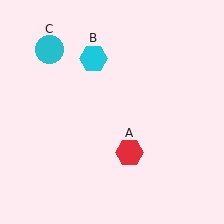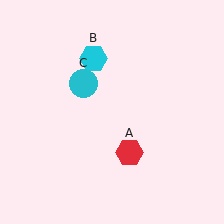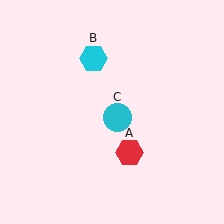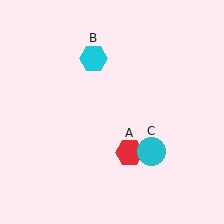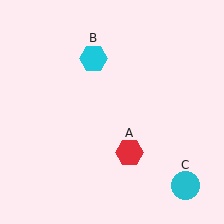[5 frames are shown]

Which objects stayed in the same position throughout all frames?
Red hexagon (object A) and cyan hexagon (object B) remained stationary.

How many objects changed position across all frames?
1 object changed position: cyan circle (object C).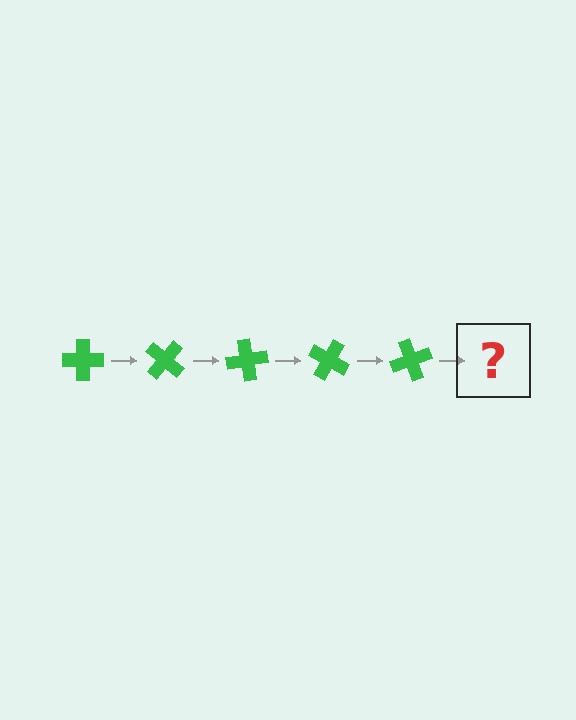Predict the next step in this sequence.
The next step is a green cross rotated 200 degrees.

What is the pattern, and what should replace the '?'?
The pattern is that the cross rotates 40 degrees each step. The '?' should be a green cross rotated 200 degrees.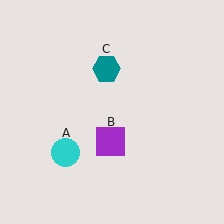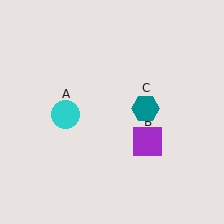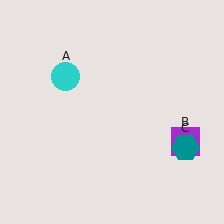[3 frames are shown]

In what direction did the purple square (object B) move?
The purple square (object B) moved right.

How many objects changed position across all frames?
3 objects changed position: cyan circle (object A), purple square (object B), teal hexagon (object C).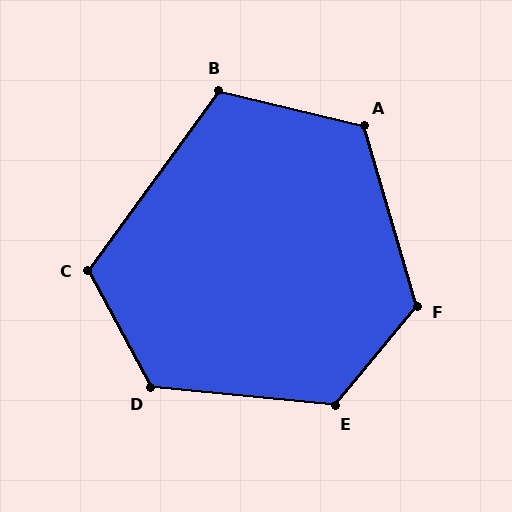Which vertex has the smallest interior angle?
B, at approximately 113 degrees.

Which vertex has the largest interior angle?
E, at approximately 124 degrees.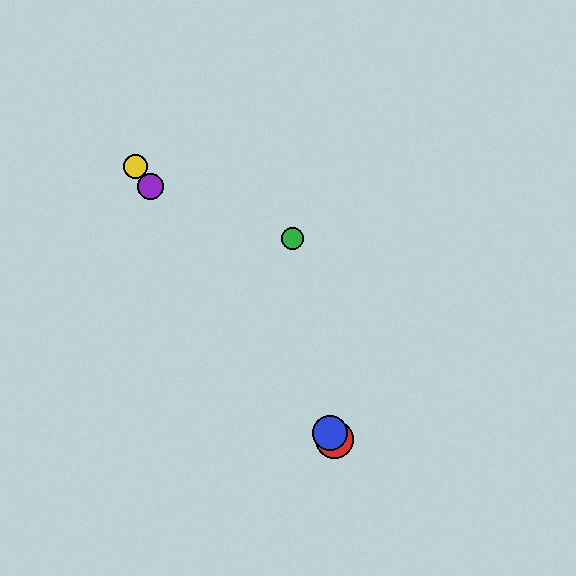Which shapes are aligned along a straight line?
The red circle, the blue circle, the yellow circle, the purple circle are aligned along a straight line.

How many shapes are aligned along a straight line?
4 shapes (the red circle, the blue circle, the yellow circle, the purple circle) are aligned along a straight line.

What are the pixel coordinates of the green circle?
The green circle is at (293, 238).